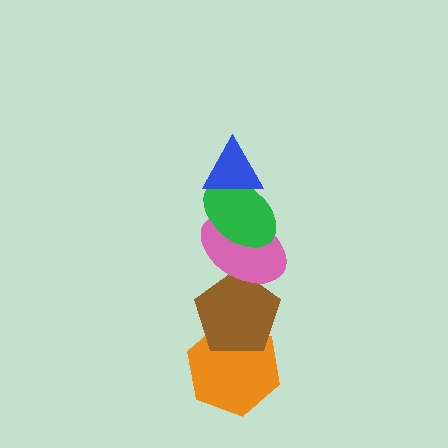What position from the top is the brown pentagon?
The brown pentagon is 4th from the top.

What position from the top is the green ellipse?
The green ellipse is 2nd from the top.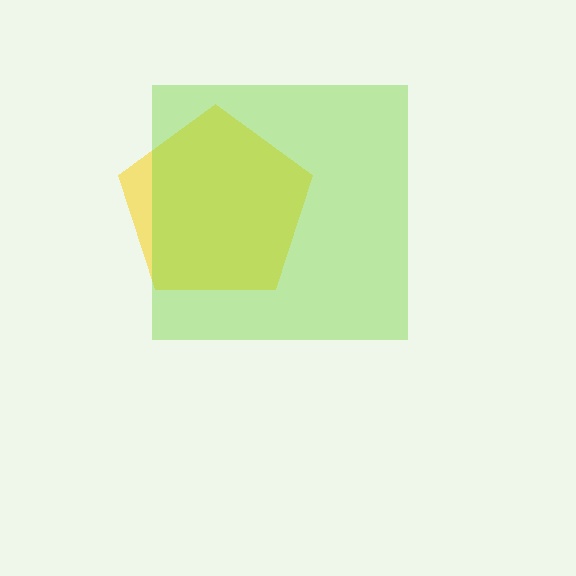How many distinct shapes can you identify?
There are 2 distinct shapes: a yellow pentagon, a lime square.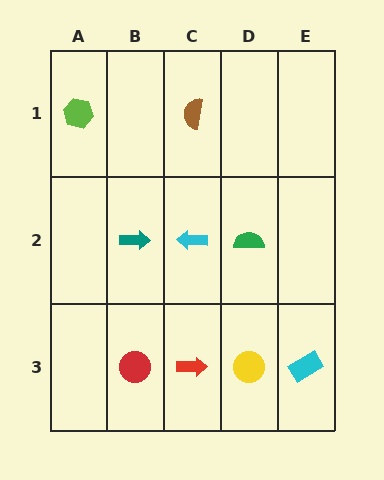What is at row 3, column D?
A yellow circle.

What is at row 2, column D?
A green semicircle.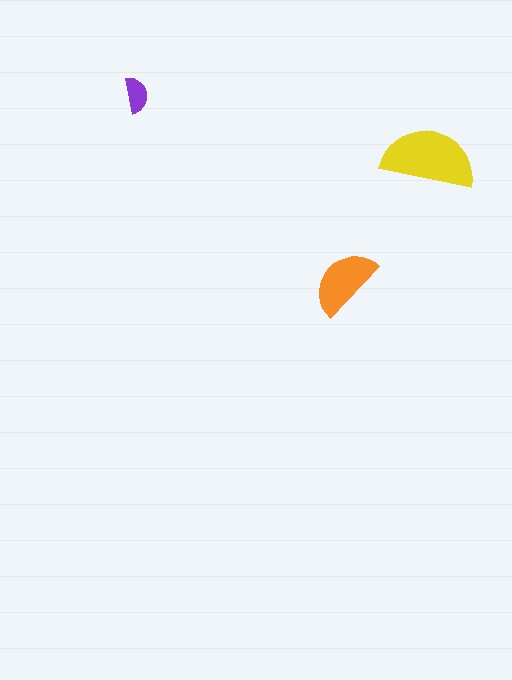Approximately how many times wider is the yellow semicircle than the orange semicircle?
About 1.5 times wider.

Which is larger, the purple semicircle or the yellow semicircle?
The yellow one.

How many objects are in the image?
There are 3 objects in the image.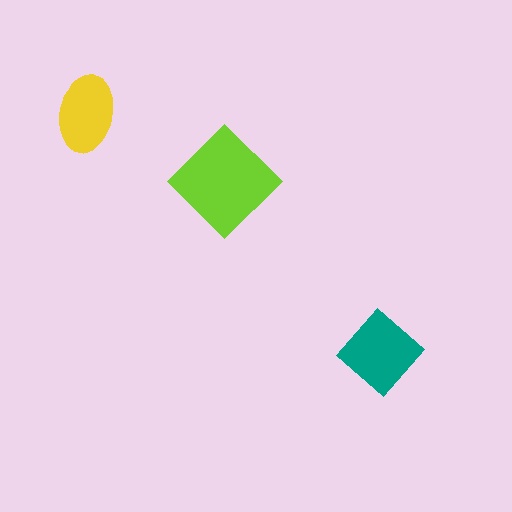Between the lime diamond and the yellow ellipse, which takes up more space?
The lime diamond.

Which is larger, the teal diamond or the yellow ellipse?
The teal diamond.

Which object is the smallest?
The yellow ellipse.